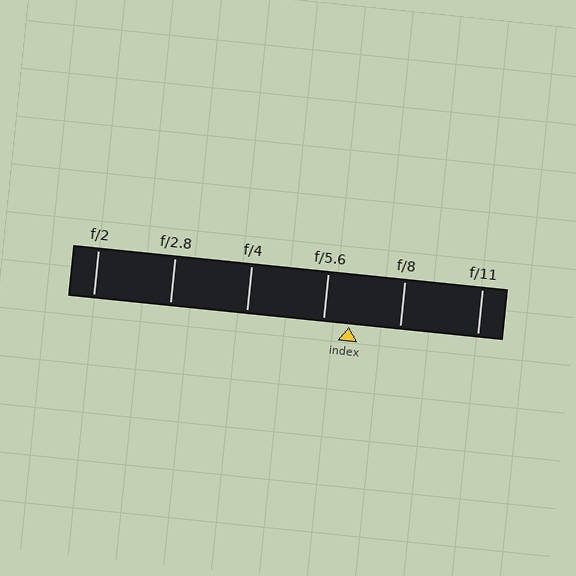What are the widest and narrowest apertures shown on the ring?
The widest aperture shown is f/2 and the narrowest is f/11.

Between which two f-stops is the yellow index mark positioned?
The index mark is between f/5.6 and f/8.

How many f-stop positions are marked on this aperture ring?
There are 6 f-stop positions marked.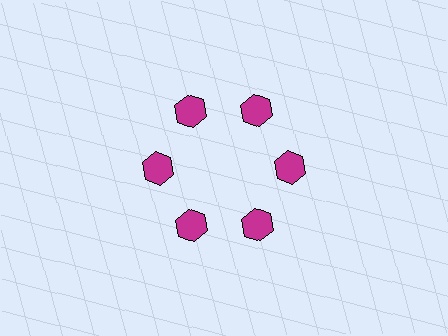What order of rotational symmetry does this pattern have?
This pattern has 6-fold rotational symmetry.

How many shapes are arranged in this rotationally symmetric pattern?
There are 6 shapes, arranged in 6 groups of 1.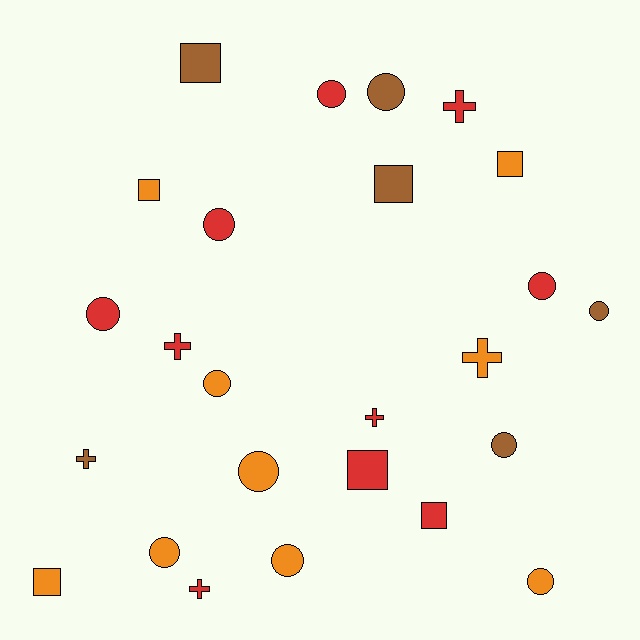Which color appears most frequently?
Red, with 10 objects.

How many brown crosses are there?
There is 1 brown cross.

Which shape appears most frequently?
Circle, with 12 objects.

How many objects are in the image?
There are 25 objects.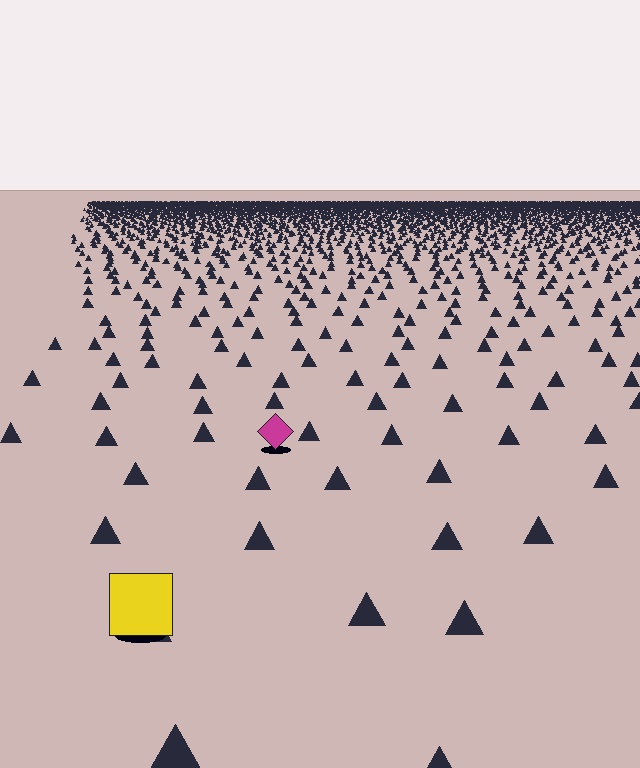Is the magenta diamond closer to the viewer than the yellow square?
No. The yellow square is closer — you can tell from the texture gradient: the ground texture is coarser near it.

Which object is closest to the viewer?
The yellow square is closest. The texture marks near it are larger and more spread out.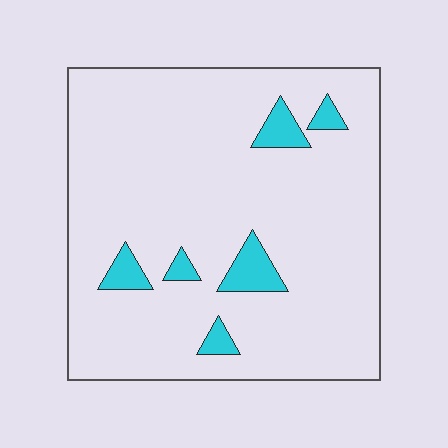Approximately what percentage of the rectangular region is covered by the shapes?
Approximately 10%.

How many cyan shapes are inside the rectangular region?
6.